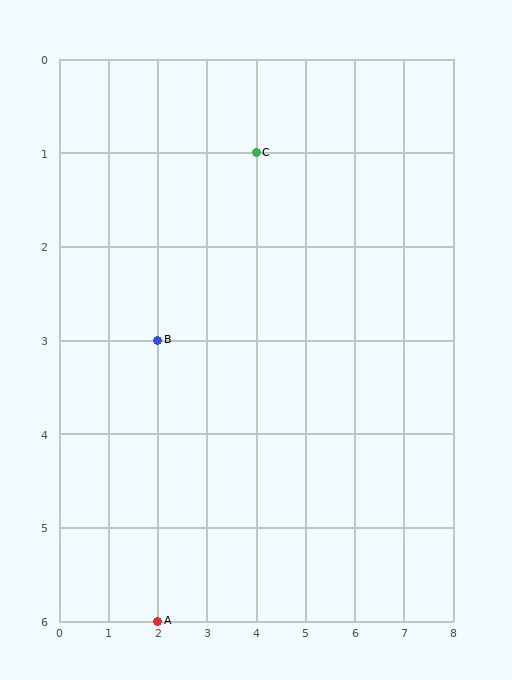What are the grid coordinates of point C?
Point C is at grid coordinates (4, 1).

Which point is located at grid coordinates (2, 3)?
Point B is at (2, 3).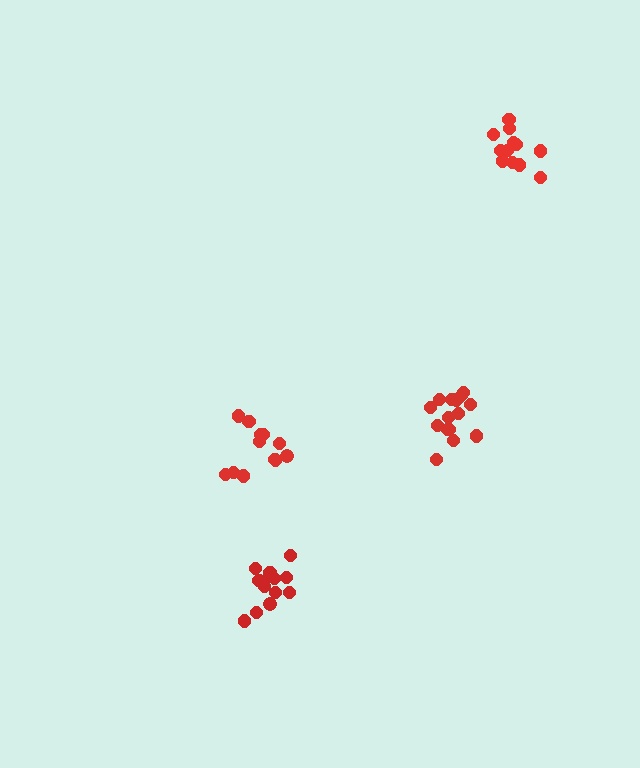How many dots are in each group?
Group 1: 12 dots, Group 2: 15 dots, Group 3: 12 dots, Group 4: 13 dots (52 total).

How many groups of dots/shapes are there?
There are 4 groups.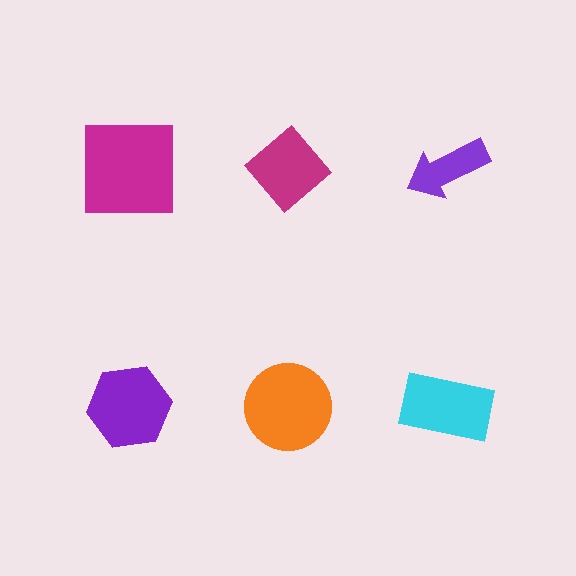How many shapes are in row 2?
3 shapes.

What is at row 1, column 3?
A purple arrow.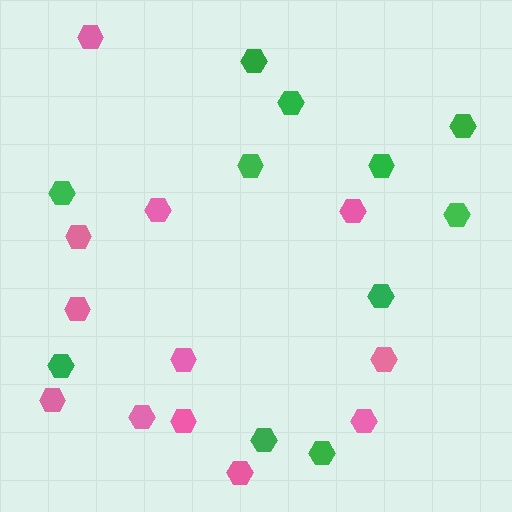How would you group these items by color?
There are 2 groups: one group of green hexagons (11) and one group of pink hexagons (12).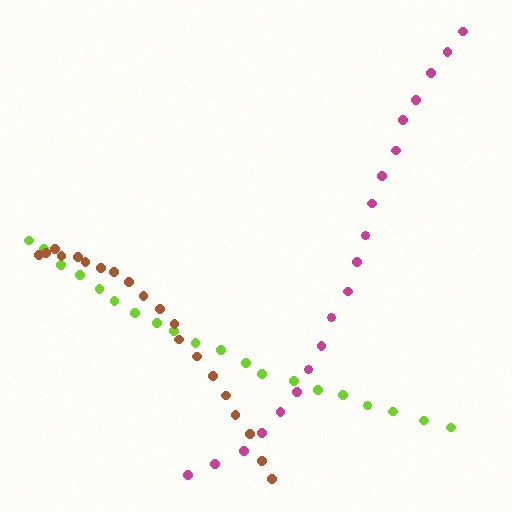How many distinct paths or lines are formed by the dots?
There are 3 distinct paths.